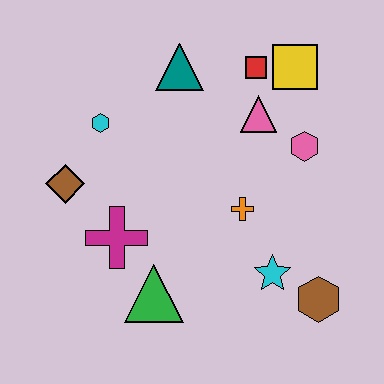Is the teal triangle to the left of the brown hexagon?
Yes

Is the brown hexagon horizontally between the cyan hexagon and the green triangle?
No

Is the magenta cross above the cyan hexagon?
No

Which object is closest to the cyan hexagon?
The brown diamond is closest to the cyan hexagon.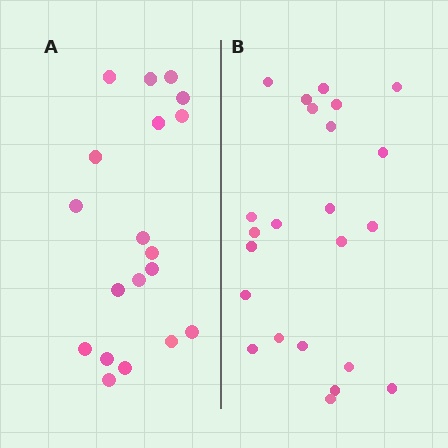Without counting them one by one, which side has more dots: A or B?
Region B (the right region) has more dots.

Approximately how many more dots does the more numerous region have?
Region B has about 4 more dots than region A.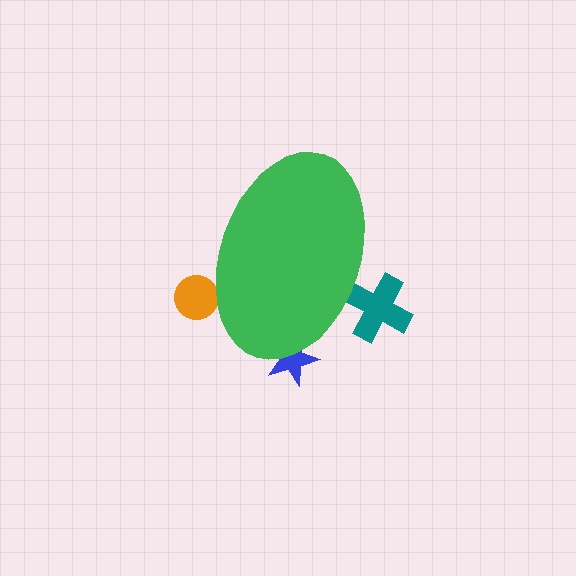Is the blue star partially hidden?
Yes, the blue star is partially hidden behind the green ellipse.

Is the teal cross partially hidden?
Yes, the teal cross is partially hidden behind the green ellipse.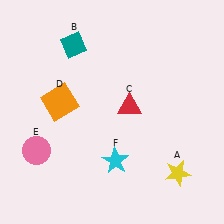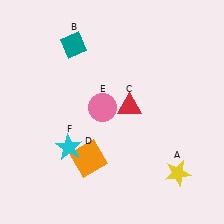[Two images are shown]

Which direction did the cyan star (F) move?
The cyan star (F) moved left.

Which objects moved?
The objects that moved are: the orange square (D), the pink circle (E), the cyan star (F).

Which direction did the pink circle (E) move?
The pink circle (E) moved right.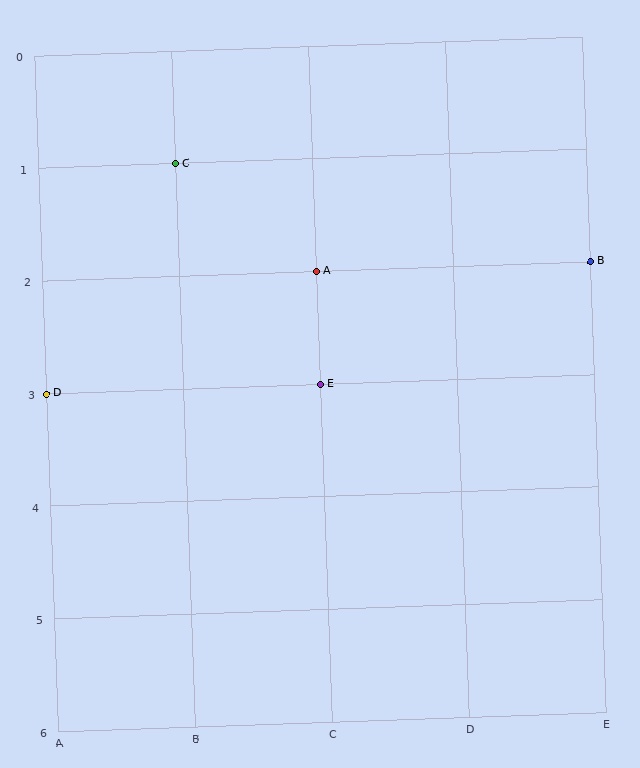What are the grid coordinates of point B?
Point B is at grid coordinates (E, 2).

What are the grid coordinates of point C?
Point C is at grid coordinates (B, 1).